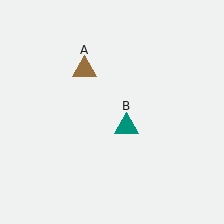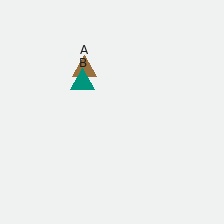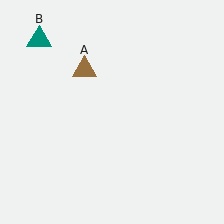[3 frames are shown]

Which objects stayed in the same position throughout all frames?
Brown triangle (object A) remained stationary.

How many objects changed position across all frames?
1 object changed position: teal triangle (object B).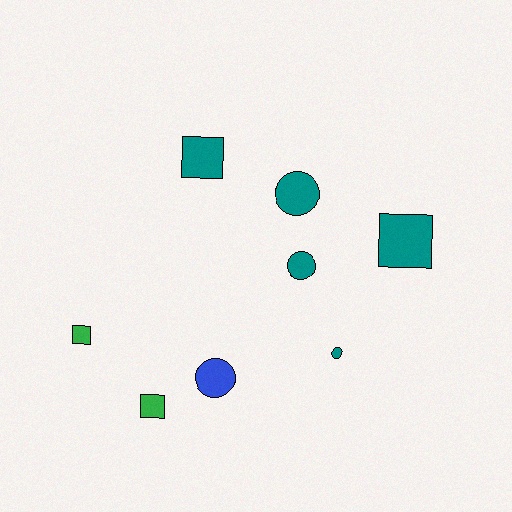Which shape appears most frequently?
Square, with 4 objects.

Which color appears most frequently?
Teal, with 5 objects.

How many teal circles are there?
There are 3 teal circles.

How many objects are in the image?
There are 8 objects.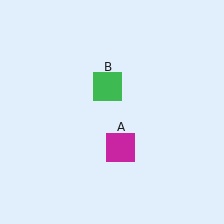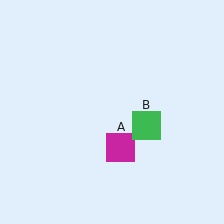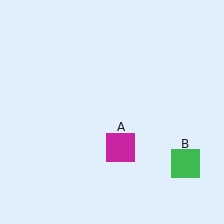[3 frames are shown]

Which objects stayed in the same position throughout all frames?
Magenta square (object A) remained stationary.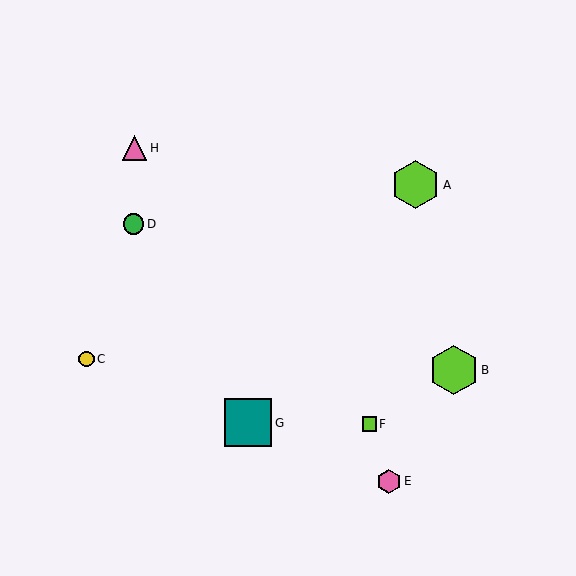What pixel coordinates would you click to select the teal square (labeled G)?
Click at (248, 423) to select the teal square G.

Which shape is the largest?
The lime hexagon (labeled B) is the largest.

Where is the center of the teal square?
The center of the teal square is at (248, 423).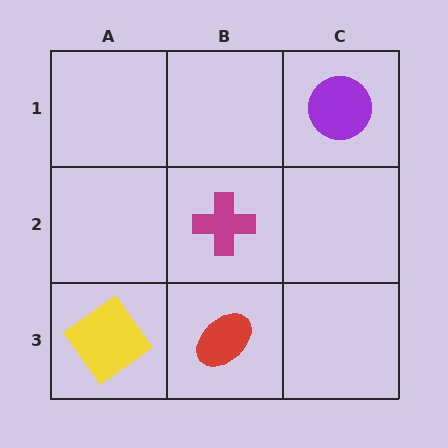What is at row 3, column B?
A red ellipse.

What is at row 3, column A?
A yellow diamond.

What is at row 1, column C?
A purple circle.